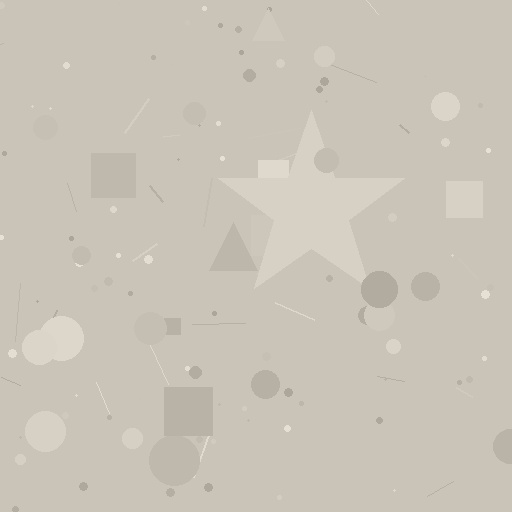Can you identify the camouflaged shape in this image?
The camouflaged shape is a star.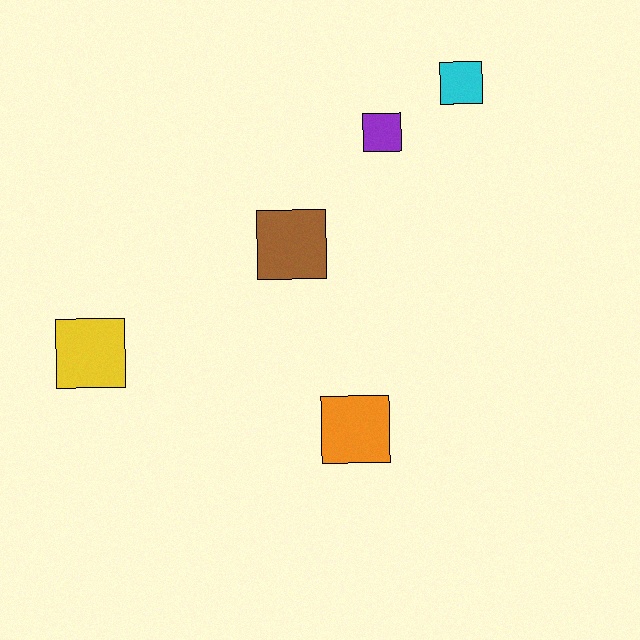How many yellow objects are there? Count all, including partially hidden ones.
There is 1 yellow object.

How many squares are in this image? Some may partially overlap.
There are 5 squares.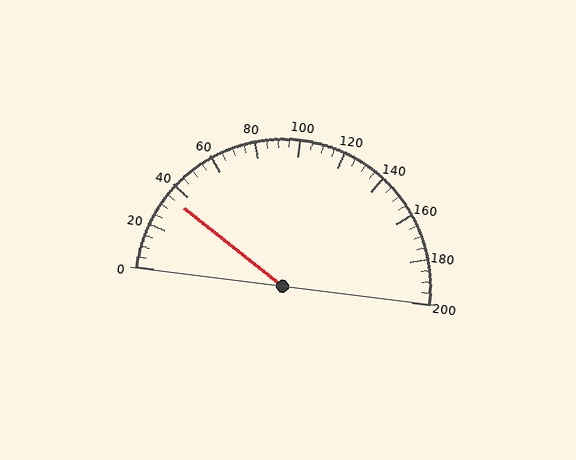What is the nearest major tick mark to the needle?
The nearest major tick mark is 40.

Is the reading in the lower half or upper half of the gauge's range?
The reading is in the lower half of the range (0 to 200).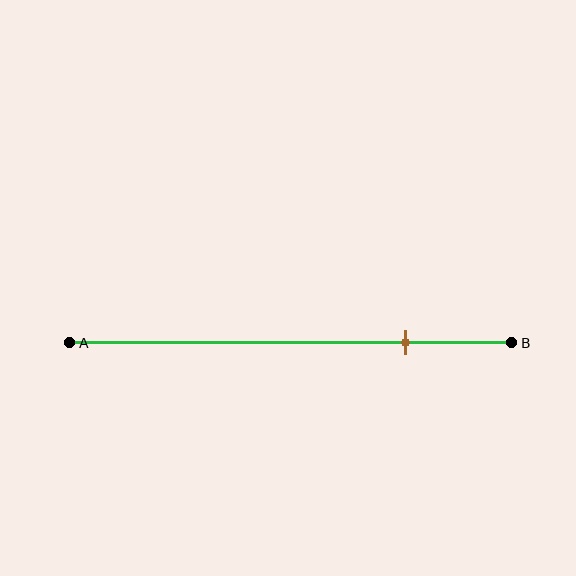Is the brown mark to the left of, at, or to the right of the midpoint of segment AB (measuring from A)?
The brown mark is to the right of the midpoint of segment AB.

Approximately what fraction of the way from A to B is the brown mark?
The brown mark is approximately 75% of the way from A to B.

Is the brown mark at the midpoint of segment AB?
No, the mark is at about 75% from A, not at the 50% midpoint.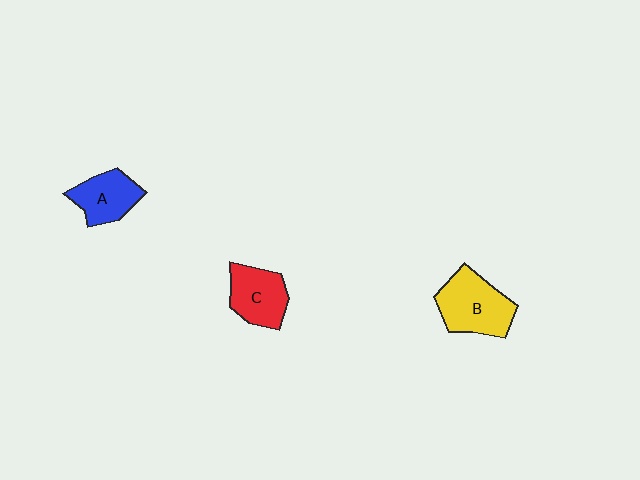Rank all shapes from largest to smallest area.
From largest to smallest: B (yellow), C (red), A (blue).